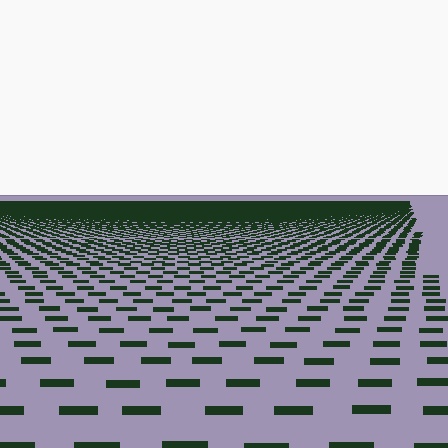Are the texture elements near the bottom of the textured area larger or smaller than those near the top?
Larger. Near the bottom, elements are closer to the viewer and appear at a bigger on-screen size.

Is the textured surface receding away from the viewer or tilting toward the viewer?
The surface is receding away from the viewer. Texture elements get smaller and denser toward the top.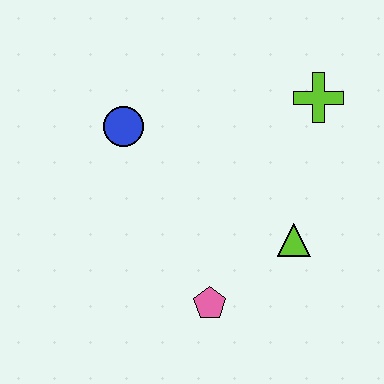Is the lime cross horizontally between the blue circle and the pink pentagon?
No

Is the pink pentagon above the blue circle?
No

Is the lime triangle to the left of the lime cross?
Yes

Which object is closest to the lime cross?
The lime triangle is closest to the lime cross.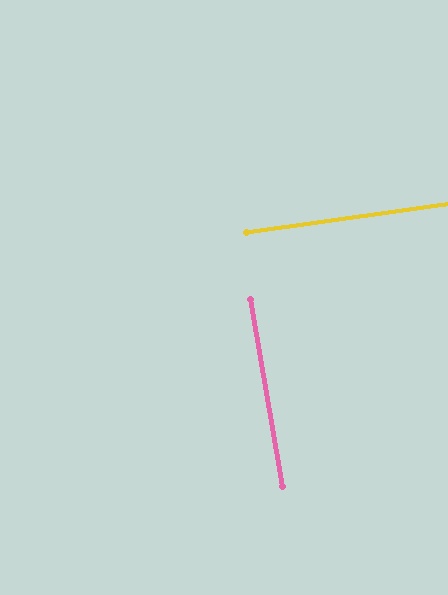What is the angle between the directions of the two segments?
Approximately 88 degrees.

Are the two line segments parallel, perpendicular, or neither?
Perpendicular — they meet at approximately 88°.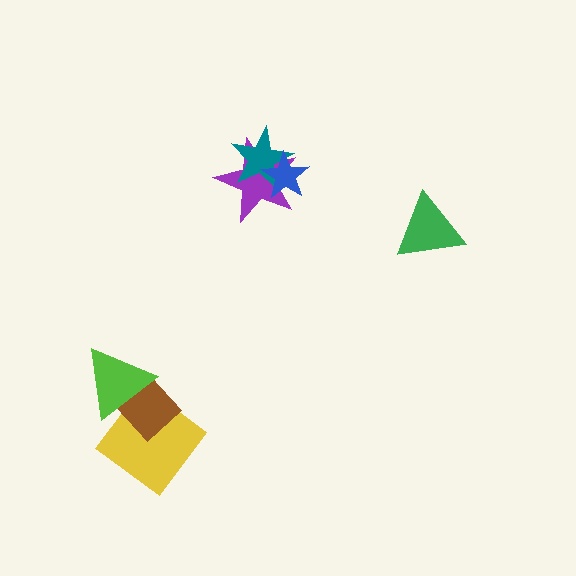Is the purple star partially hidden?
Yes, it is partially covered by another shape.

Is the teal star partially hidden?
Yes, it is partially covered by another shape.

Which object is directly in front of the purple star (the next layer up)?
The teal star is directly in front of the purple star.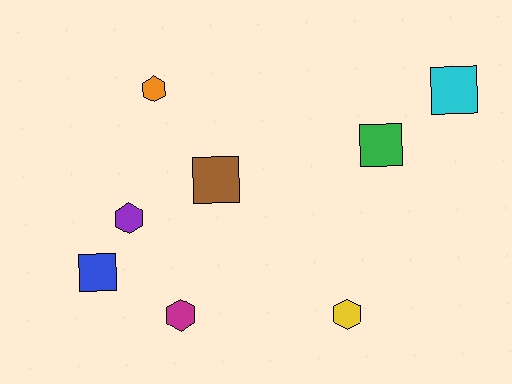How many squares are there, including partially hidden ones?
There are 4 squares.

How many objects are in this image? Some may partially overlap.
There are 8 objects.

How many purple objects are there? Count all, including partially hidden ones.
There is 1 purple object.